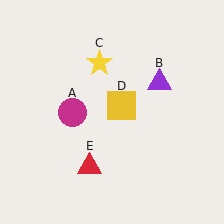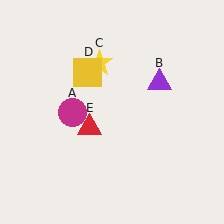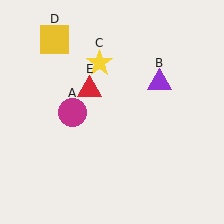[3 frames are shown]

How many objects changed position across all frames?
2 objects changed position: yellow square (object D), red triangle (object E).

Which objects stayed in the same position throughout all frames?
Magenta circle (object A) and purple triangle (object B) and yellow star (object C) remained stationary.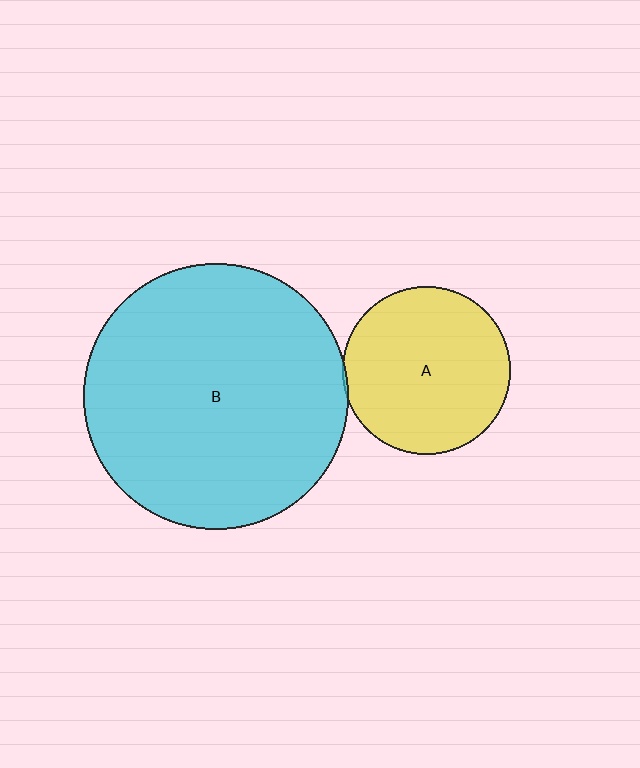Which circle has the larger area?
Circle B (cyan).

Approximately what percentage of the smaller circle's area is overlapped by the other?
Approximately 5%.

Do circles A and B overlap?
Yes.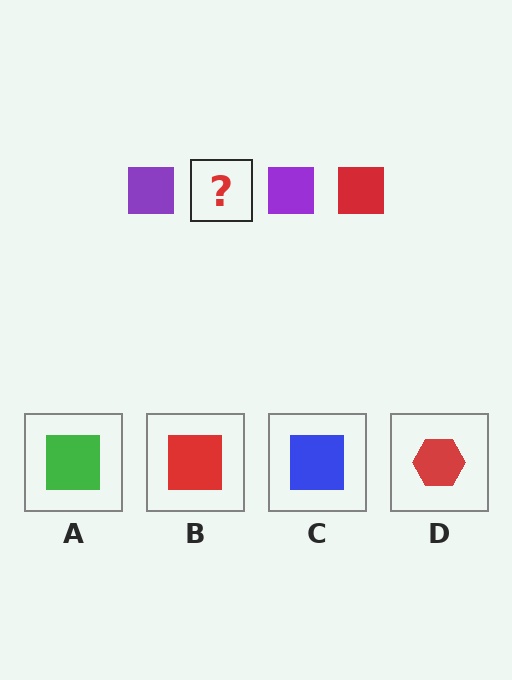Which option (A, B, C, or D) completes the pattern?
B.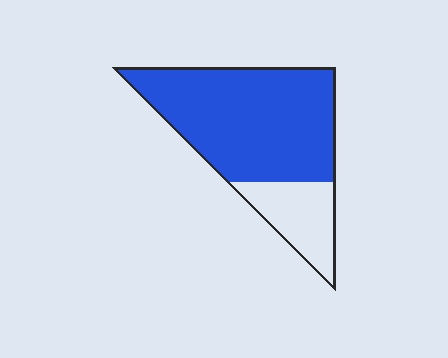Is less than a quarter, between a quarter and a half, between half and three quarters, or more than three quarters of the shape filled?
More than three quarters.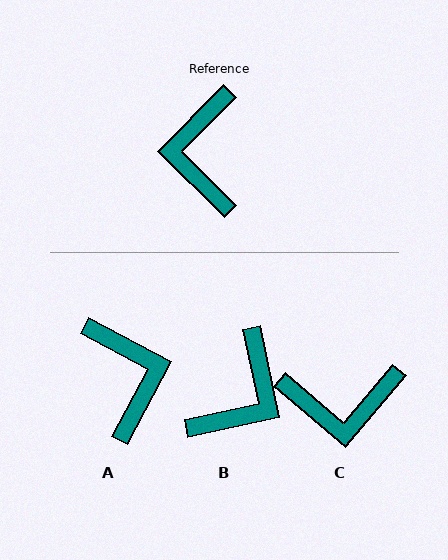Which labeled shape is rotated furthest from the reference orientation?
A, about 163 degrees away.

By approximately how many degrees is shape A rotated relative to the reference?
Approximately 163 degrees clockwise.